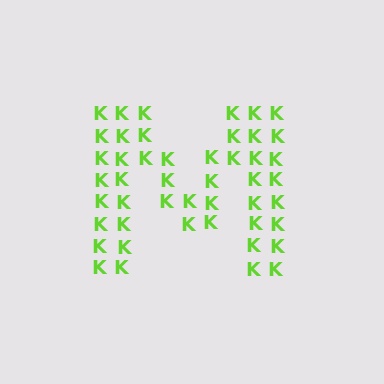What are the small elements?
The small elements are letter K's.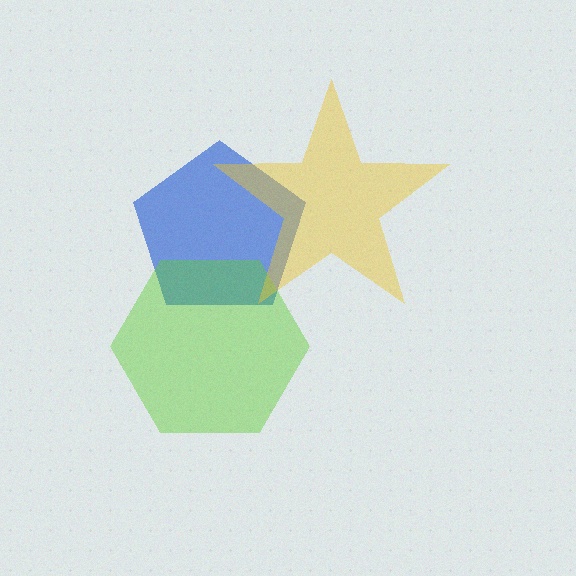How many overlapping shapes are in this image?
There are 3 overlapping shapes in the image.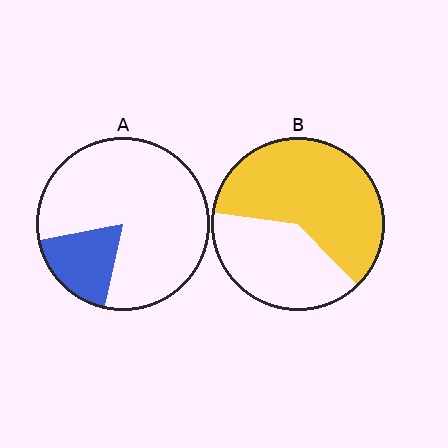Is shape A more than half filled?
No.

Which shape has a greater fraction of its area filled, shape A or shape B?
Shape B.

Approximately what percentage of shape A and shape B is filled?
A is approximately 20% and B is approximately 60%.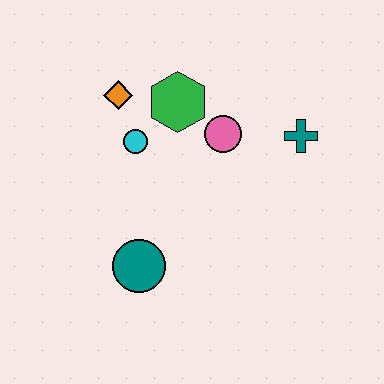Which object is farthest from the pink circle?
The teal circle is farthest from the pink circle.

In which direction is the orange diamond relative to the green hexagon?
The orange diamond is to the left of the green hexagon.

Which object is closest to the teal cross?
The pink circle is closest to the teal cross.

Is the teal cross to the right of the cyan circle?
Yes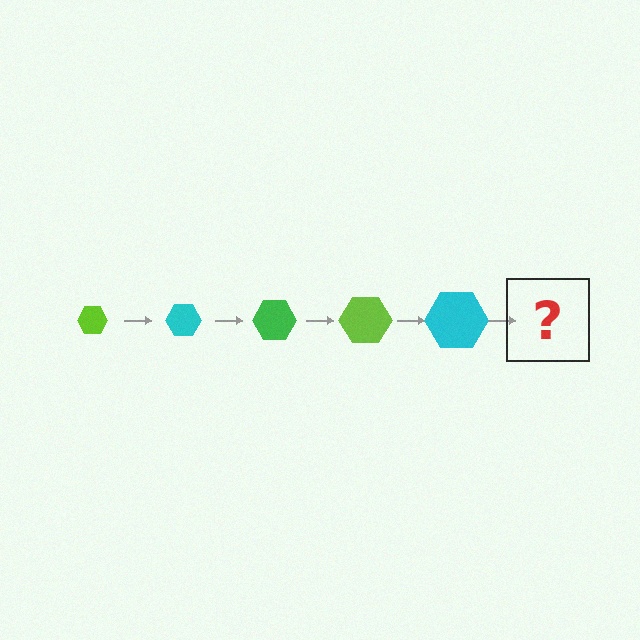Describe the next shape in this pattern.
It should be a green hexagon, larger than the previous one.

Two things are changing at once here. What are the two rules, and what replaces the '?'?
The two rules are that the hexagon grows larger each step and the color cycles through lime, cyan, and green. The '?' should be a green hexagon, larger than the previous one.